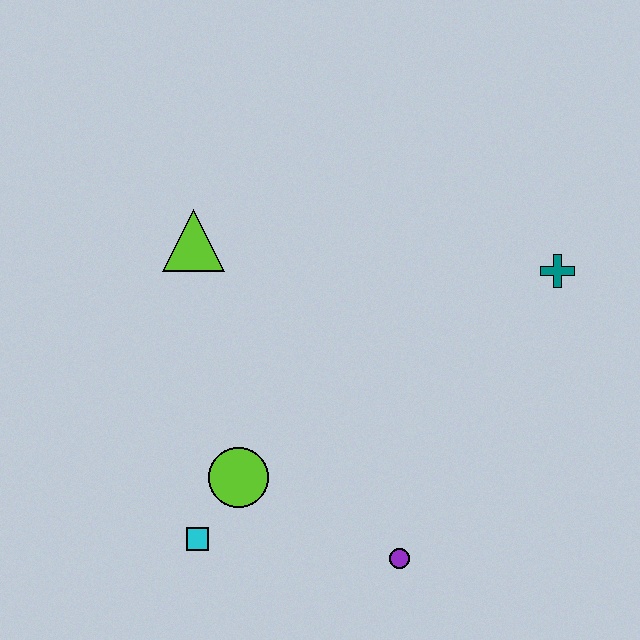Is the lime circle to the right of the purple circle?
No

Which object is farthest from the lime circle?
The teal cross is farthest from the lime circle.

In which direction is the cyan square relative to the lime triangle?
The cyan square is below the lime triangle.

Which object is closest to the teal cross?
The purple circle is closest to the teal cross.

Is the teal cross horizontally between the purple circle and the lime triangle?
No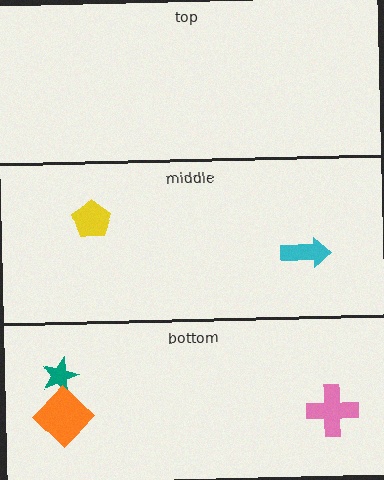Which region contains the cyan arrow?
The middle region.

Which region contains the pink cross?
The bottom region.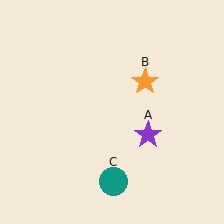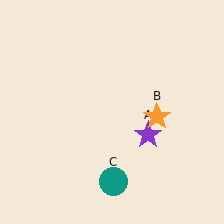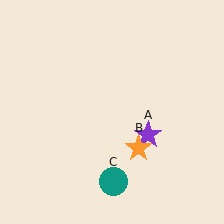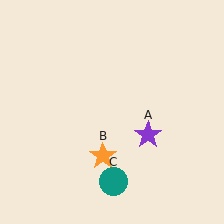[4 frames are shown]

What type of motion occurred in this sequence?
The orange star (object B) rotated clockwise around the center of the scene.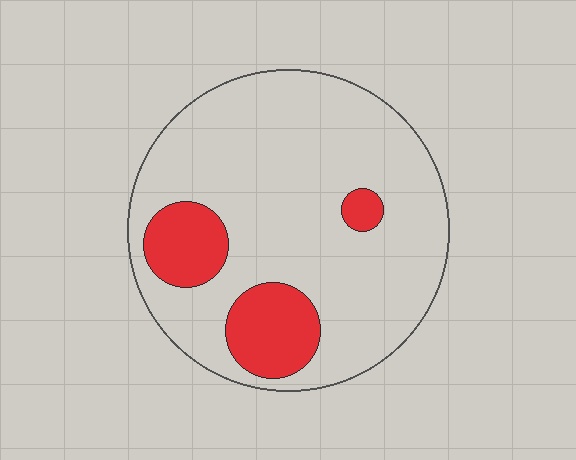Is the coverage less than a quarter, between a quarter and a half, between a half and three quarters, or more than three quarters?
Less than a quarter.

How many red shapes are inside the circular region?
3.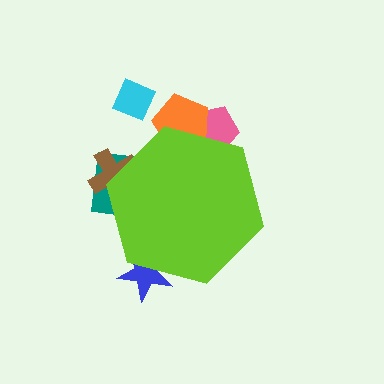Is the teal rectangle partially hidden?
Yes, the teal rectangle is partially hidden behind the lime hexagon.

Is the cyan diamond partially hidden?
No, the cyan diamond is fully visible.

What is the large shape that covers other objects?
A lime hexagon.